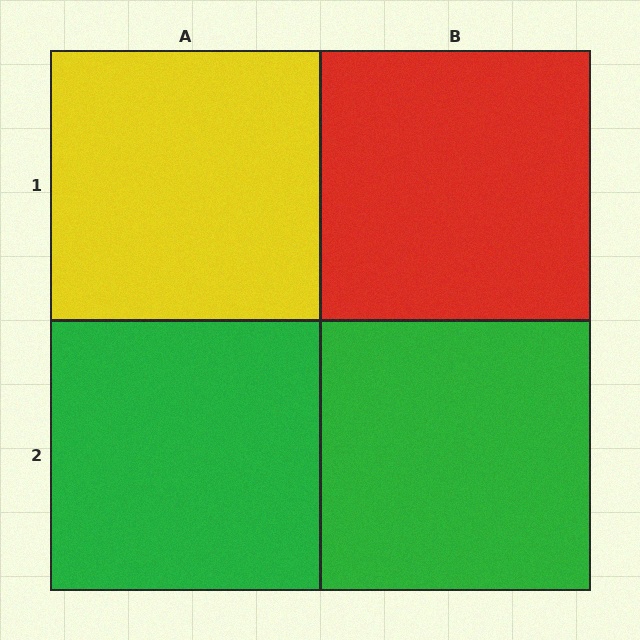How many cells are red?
1 cell is red.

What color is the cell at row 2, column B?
Green.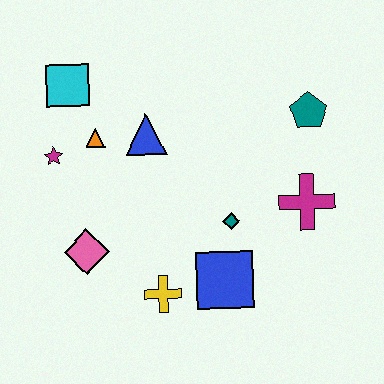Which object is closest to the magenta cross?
The teal diamond is closest to the magenta cross.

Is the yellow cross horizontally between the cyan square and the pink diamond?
No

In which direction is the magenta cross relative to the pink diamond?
The magenta cross is to the right of the pink diamond.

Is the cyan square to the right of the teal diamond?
No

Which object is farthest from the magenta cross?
The cyan square is farthest from the magenta cross.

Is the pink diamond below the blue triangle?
Yes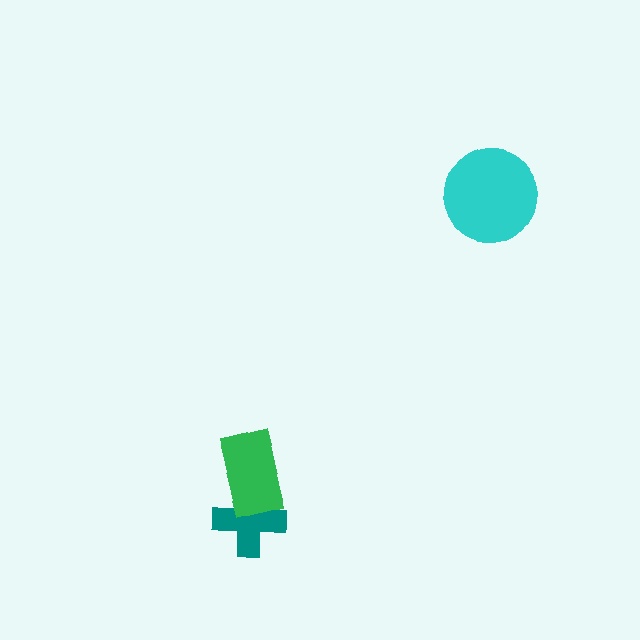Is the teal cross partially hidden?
Yes, it is partially covered by another shape.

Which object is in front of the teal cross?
The green rectangle is in front of the teal cross.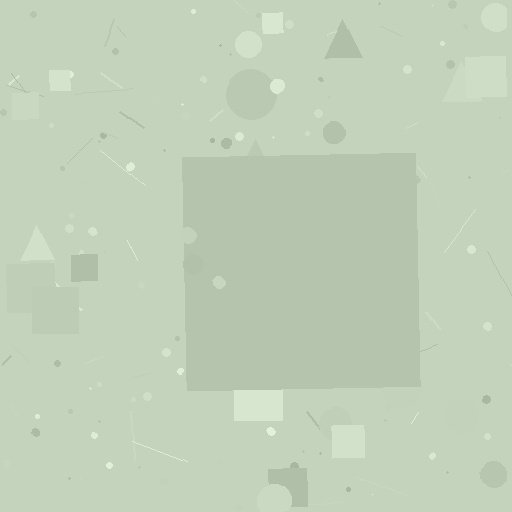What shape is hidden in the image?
A square is hidden in the image.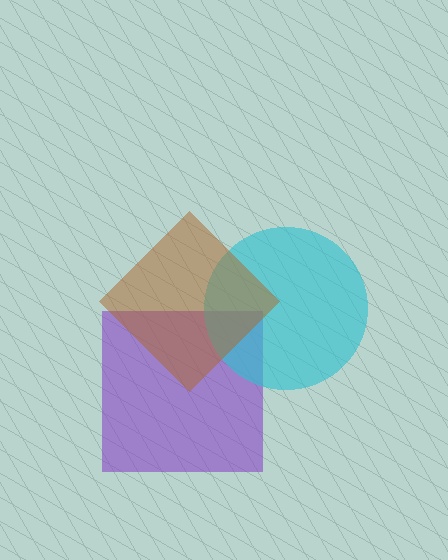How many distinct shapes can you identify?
There are 3 distinct shapes: a purple square, a cyan circle, a brown diamond.